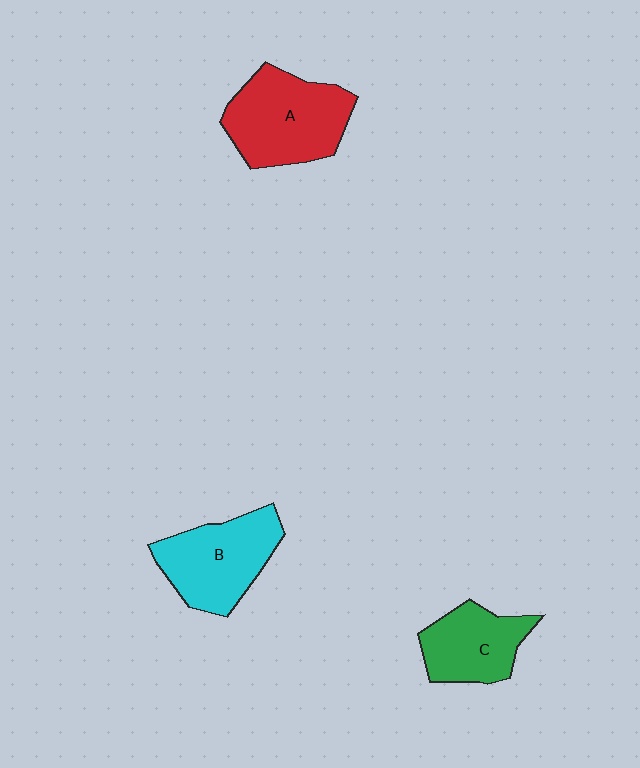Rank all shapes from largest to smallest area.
From largest to smallest: A (red), B (cyan), C (green).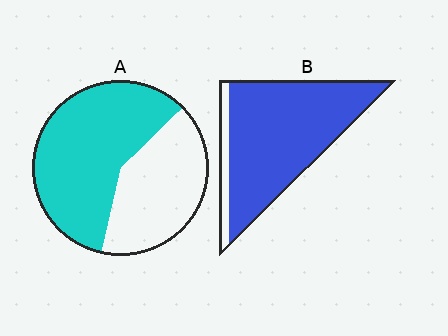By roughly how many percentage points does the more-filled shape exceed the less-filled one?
By roughly 30 percentage points (B over A).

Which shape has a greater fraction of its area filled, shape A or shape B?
Shape B.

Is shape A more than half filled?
Yes.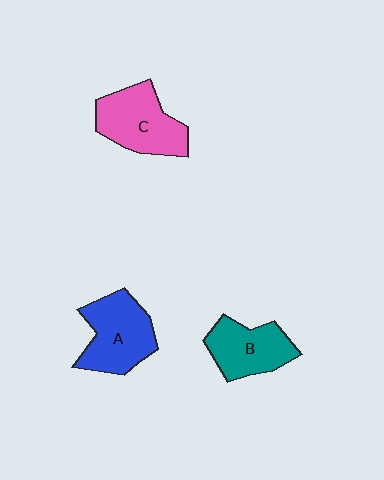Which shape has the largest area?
Shape C (pink).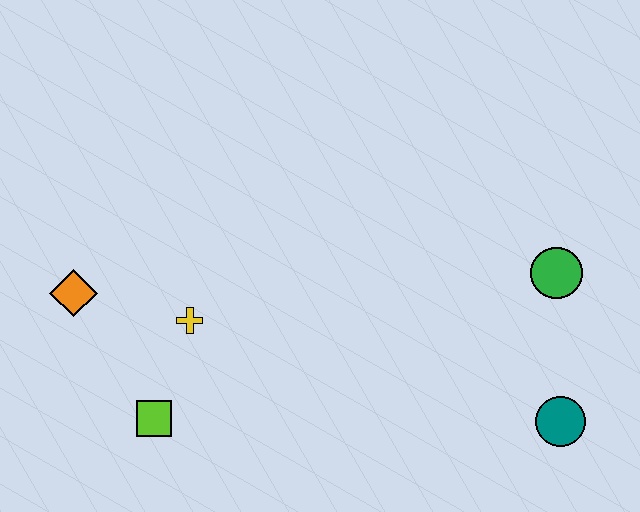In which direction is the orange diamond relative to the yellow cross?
The orange diamond is to the left of the yellow cross.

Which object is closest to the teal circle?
The green circle is closest to the teal circle.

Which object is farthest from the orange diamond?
The teal circle is farthest from the orange diamond.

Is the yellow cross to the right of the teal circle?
No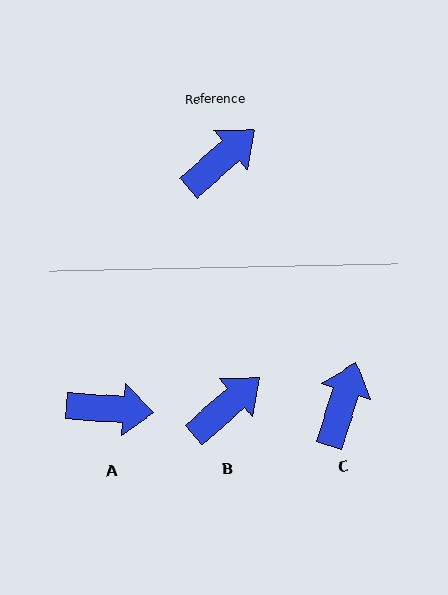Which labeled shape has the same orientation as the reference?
B.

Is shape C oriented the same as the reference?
No, it is off by about 30 degrees.